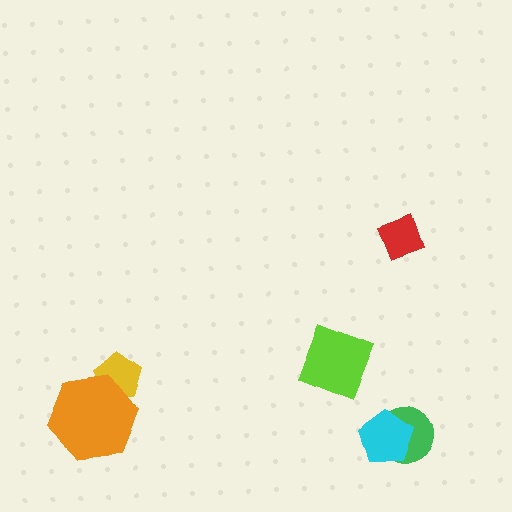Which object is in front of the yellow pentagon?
The orange hexagon is in front of the yellow pentagon.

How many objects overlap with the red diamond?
0 objects overlap with the red diamond.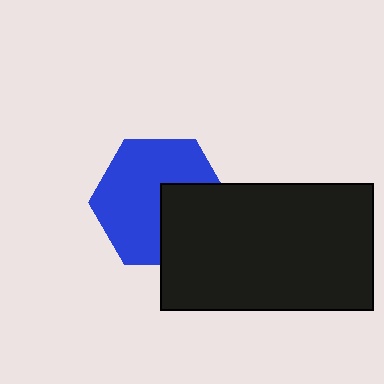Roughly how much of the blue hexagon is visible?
Most of it is visible (roughly 65%).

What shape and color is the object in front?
The object in front is a black rectangle.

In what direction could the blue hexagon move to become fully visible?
The blue hexagon could move toward the upper-left. That would shift it out from behind the black rectangle entirely.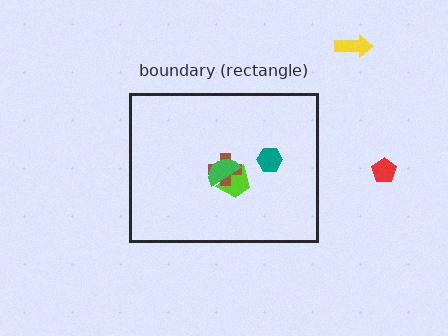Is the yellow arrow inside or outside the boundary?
Outside.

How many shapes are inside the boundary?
4 inside, 2 outside.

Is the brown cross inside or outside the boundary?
Inside.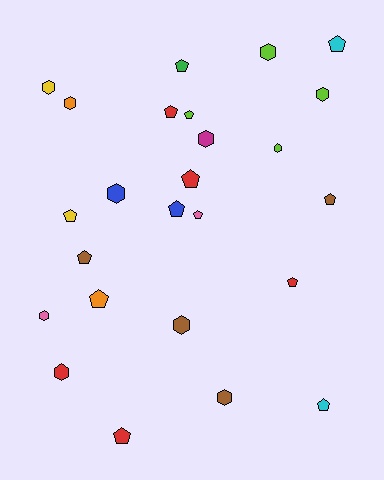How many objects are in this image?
There are 25 objects.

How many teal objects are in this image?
There are no teal objects.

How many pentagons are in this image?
There are 14 pentagons.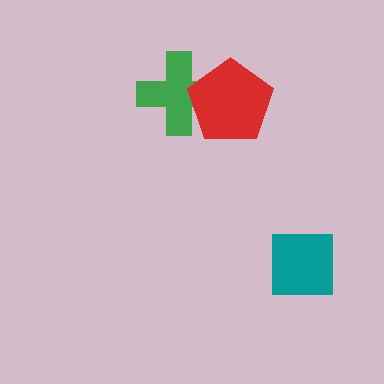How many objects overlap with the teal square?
0 objects overlap with the teal square.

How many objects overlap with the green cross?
1 object overlaps with the green cross.